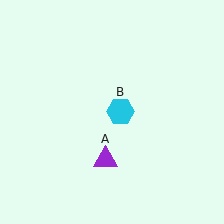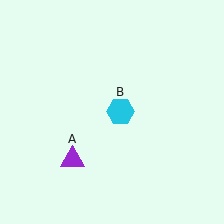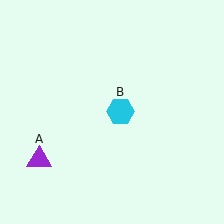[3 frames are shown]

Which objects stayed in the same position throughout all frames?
Cyan hexagon (object B) remained stationary.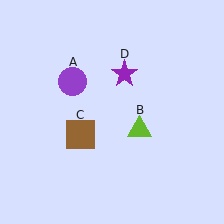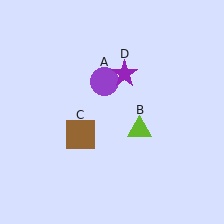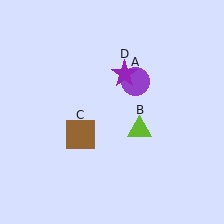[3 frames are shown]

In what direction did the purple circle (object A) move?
The purple circle (object A) moved right.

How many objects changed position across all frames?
1 object changed position: purple circle (object A).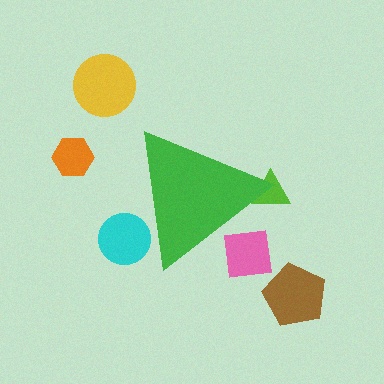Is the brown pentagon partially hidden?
No, the brown pentagon is fully visible.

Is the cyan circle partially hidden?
Yes, the cyan circle is partially hidden behind the green triangle.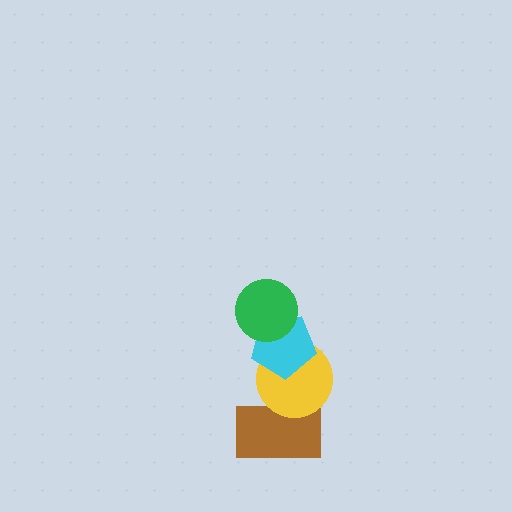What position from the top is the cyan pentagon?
The cyan pentagon is 2nd from the top.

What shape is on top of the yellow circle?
The cyan pentagon is on top of the yellow circle.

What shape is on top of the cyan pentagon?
The green circle is on top of the cyan pentagon.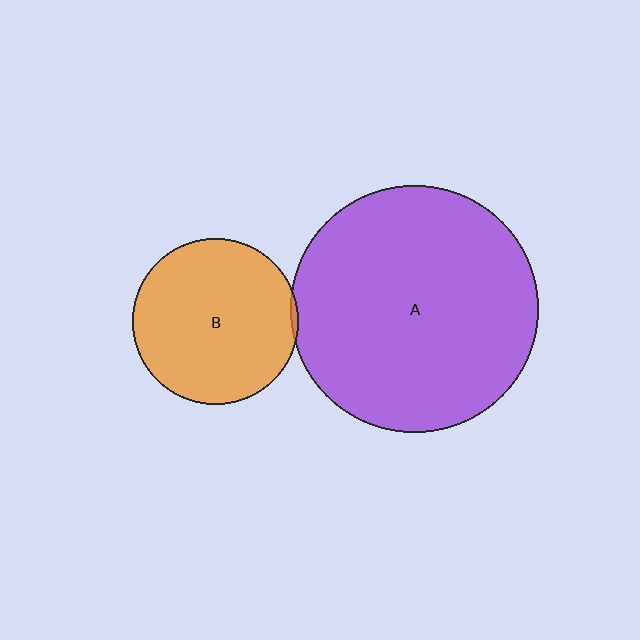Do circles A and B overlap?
Yes.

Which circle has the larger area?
Circle A (purple).